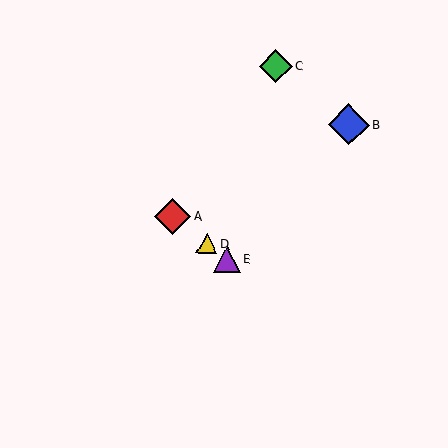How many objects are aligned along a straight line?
3 objects (A, D, E) are aligned along a straight line.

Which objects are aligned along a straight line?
Objects A, D, E are aligned along a straight line.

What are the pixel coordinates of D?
Object D is at (207, 243).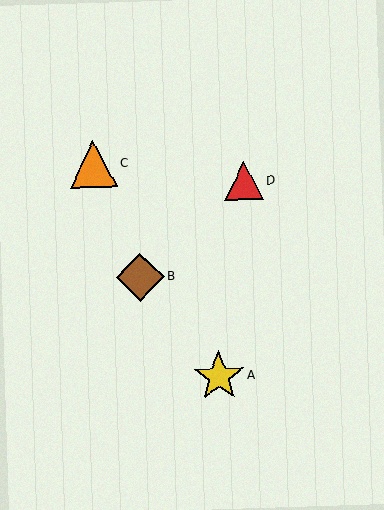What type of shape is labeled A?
Shape A is a yellow star.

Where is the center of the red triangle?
The center of the red triangle is at (244, 181).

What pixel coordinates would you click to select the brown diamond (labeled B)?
Click at (140, 277) to select the brown diamond B.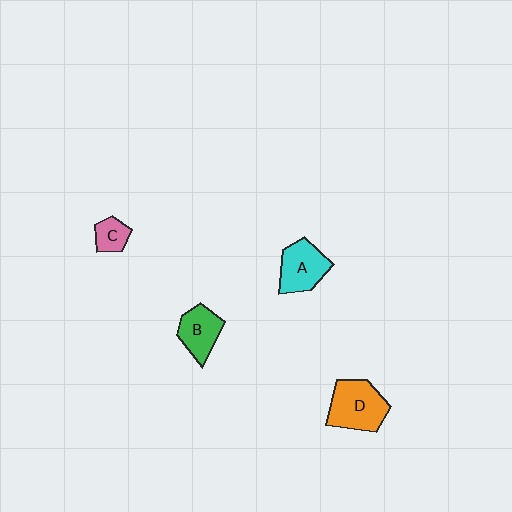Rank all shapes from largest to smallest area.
From largest to smallest: D (orange), A (cyan), B (green), C (pink).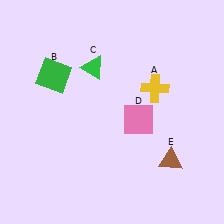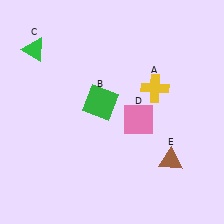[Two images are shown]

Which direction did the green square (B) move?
The green square (B) moved right.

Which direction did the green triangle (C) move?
The green triangle (C) moved left.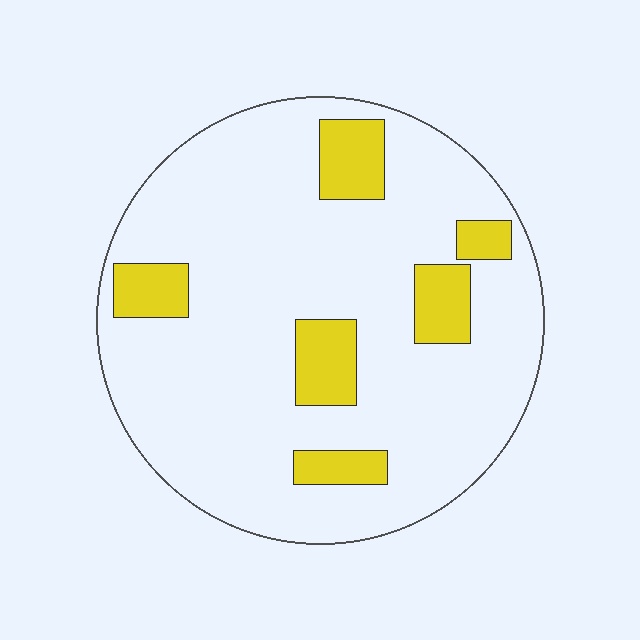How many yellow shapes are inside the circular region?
6.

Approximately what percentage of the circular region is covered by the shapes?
Approximately 15%.